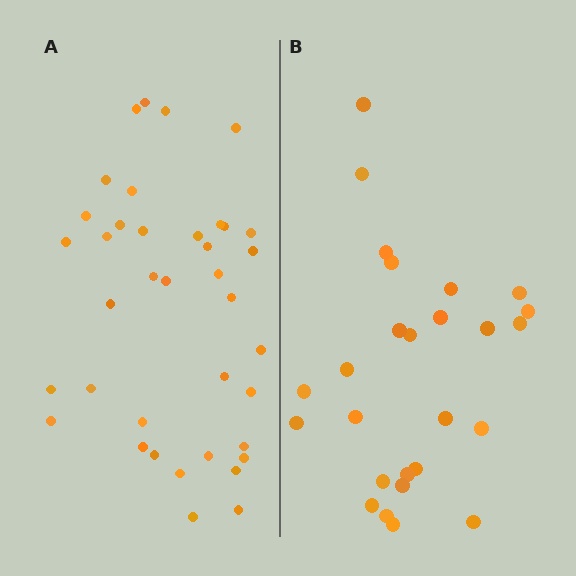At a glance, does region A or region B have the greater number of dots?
Region A (the left region) has more dots.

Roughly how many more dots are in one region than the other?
Region A has roughly 12 or so more dots than region B.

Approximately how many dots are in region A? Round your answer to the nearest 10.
About 40 dots. (The exact count is 38, which rounds to 40.)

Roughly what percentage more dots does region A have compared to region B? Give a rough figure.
About 45% more.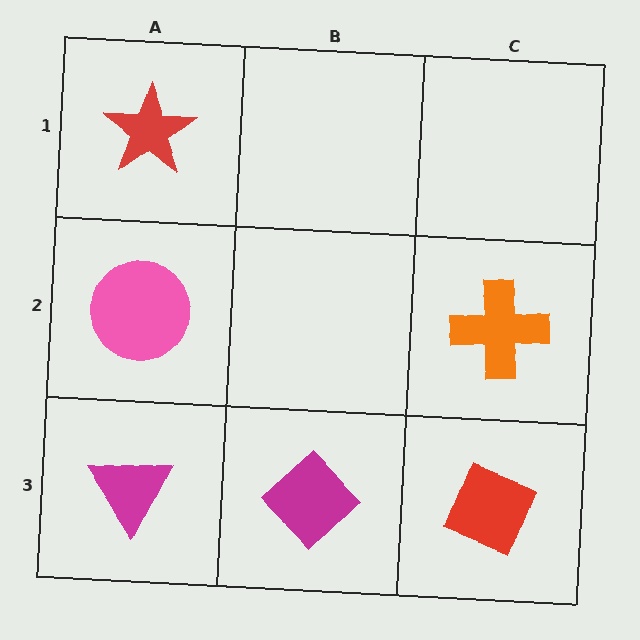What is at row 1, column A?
A red star.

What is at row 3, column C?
A red diamond.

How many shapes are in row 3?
3 shapes.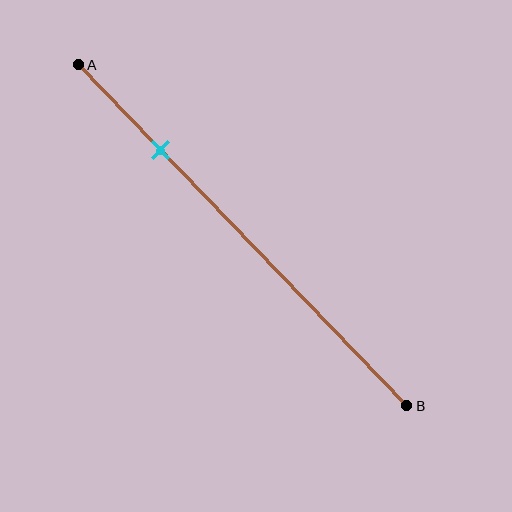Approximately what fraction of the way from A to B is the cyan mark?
The cyan mark is approximately 25% of the way from A to B.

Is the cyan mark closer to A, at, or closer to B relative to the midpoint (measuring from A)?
The cyan mark is closer to point A than the midpoint of segment AB.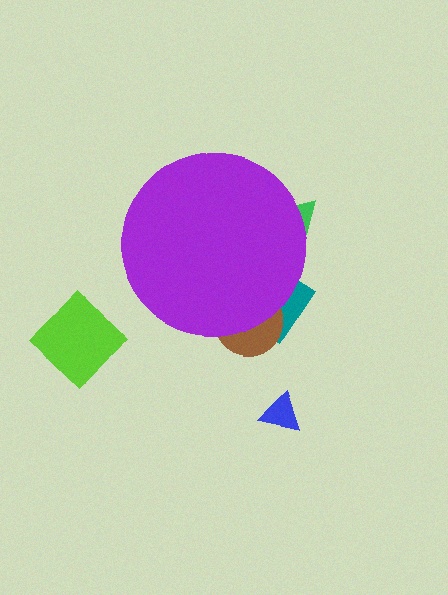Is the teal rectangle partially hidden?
Yes, the teal rectangle is partially hidden behind the purple circle.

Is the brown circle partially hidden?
Yes, the brown circle is partially hidden behind the purple circle.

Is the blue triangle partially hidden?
No, the blue triangle is fully visible.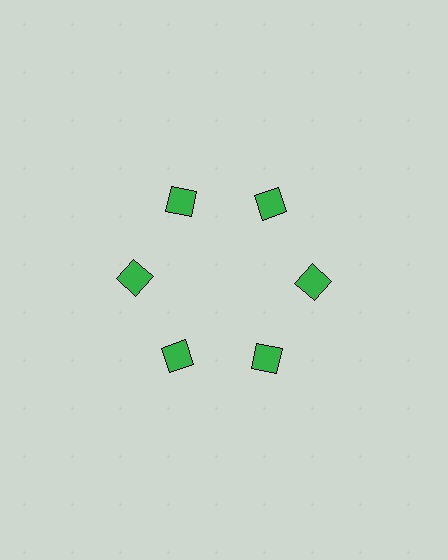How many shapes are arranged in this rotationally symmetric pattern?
There are 6 shapes, arranged in 6 groups of 1.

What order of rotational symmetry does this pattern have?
This pattern has 6-fold rotational symmetry.